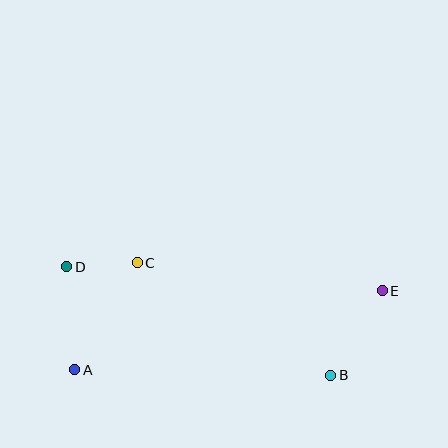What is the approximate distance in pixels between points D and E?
The distance between D and E is approximately 316 pixels.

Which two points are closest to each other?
Points C and D are closest to each other.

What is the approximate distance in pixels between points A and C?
The distance between A and C is approximately 124 pixels.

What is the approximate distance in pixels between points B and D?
The distance between B and D is approximately 286 pixels.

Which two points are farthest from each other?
Points A and E are farthest from each other.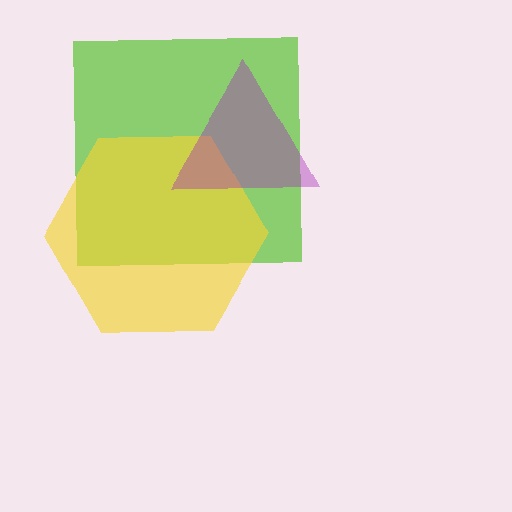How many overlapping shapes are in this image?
There are 3 overlapping shapes in the image.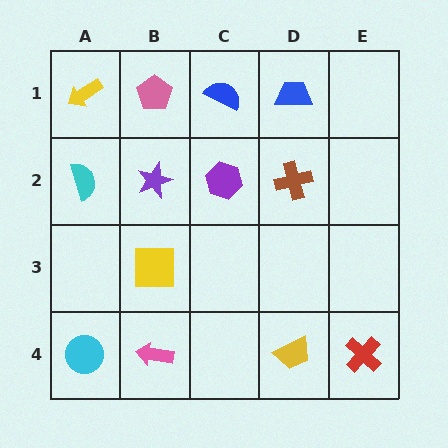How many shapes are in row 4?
4 shapes.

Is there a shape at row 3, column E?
No, that cell is empty.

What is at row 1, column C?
A blue semicircle.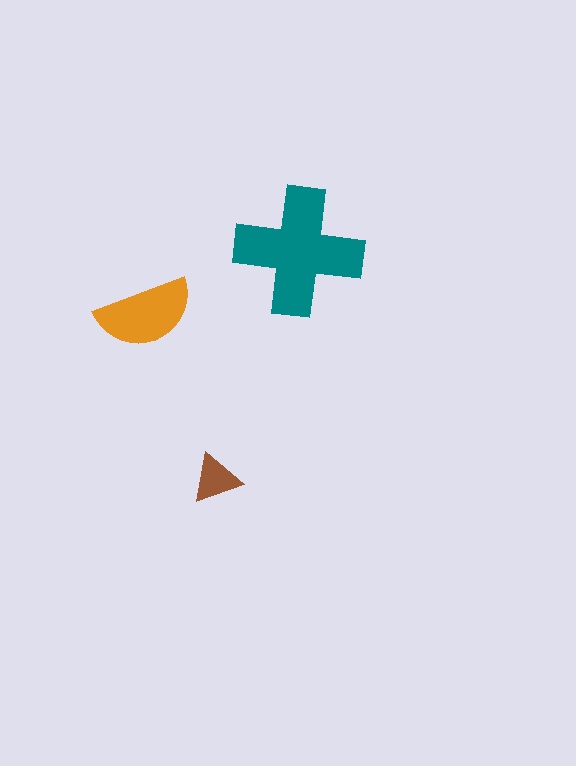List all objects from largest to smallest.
The teal cross, the orange semicircle, the brown triangle.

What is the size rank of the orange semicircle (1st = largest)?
2nd.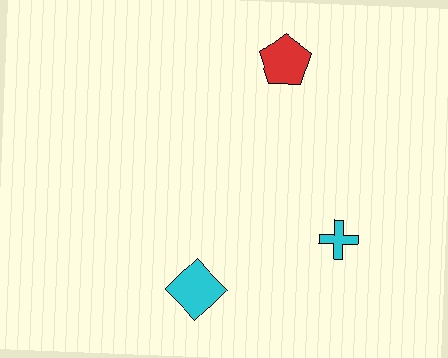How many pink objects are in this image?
There are no pink objects.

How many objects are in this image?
There are 3 objects.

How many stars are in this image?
There are no stars.